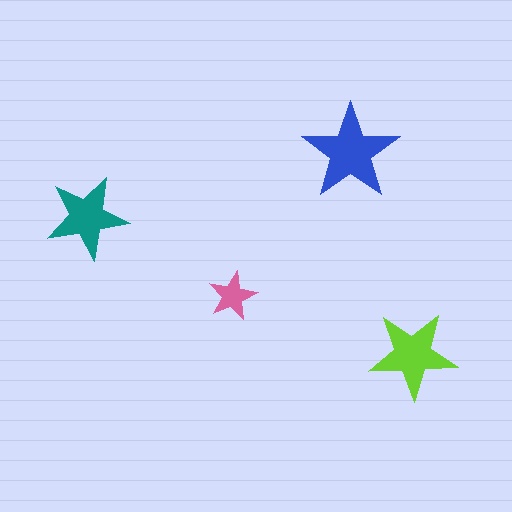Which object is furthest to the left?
The teal star is leftmost.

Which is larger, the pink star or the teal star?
The teal one.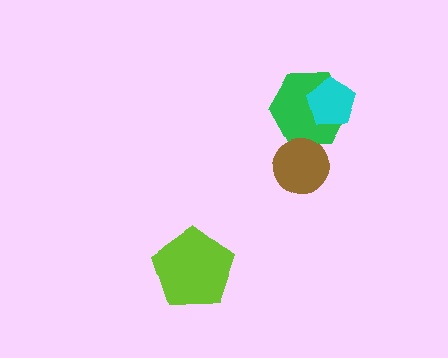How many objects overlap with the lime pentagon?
0 objects overlap with the lime pentagon.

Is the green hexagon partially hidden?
Yes, it is partially covered by another shape.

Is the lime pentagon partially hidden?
No, no other shape covers it.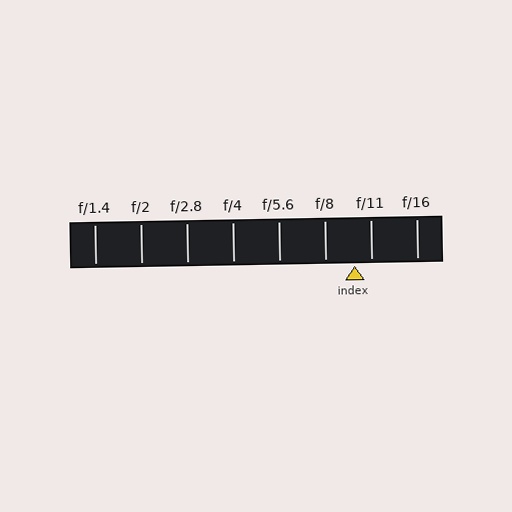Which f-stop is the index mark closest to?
The index mark is closest to f/11.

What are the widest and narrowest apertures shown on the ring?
The widest aperture shown is f/1.4 and the narrowest is f/16.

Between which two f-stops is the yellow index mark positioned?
The index mark is between f/8 and f/11.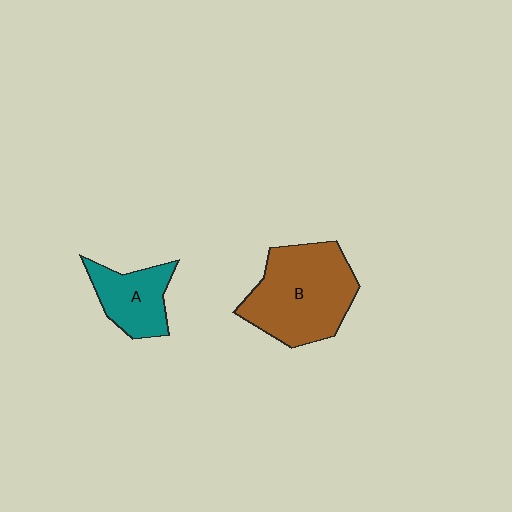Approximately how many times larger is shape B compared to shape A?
Approximately 1.9 times.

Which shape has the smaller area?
Shape A (teal).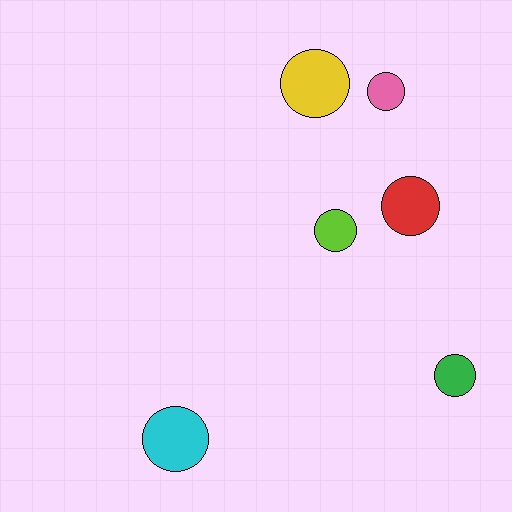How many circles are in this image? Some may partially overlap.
There are 6 circles.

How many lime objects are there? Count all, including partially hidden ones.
There is 1 lime object.